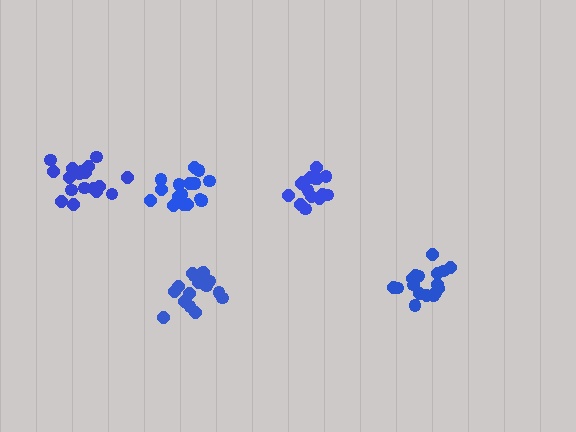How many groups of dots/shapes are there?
There are 5 groups.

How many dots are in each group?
Group 1: 20 dots, Group 2: 18 dots, Group 3: 19 dots, Group 4: 16 dots, Group 5: 16 dots (89 total).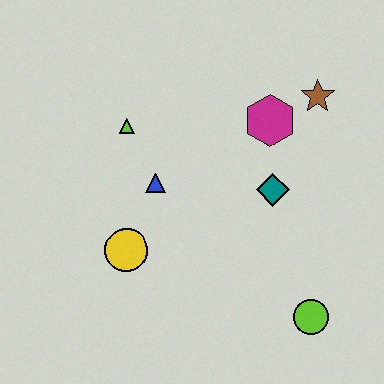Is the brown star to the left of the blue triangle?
No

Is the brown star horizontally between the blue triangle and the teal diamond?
No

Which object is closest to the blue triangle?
The lime triangle is closest to the blue triangle.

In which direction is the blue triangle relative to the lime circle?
The blue triangle is to the left of the lime circle.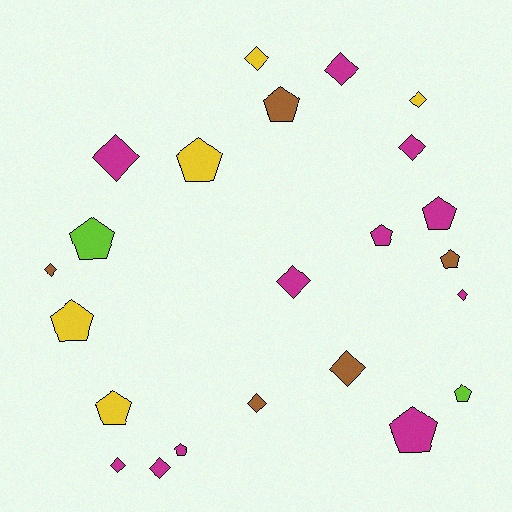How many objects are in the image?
There are 23 objects.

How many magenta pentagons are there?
There are 4 magenta pentagons.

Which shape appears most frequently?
Diamond, with 12 objects.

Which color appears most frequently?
Magenta, with 11 objects.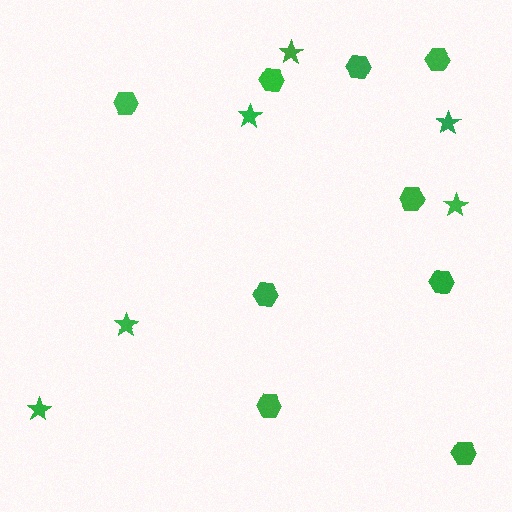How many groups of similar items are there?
There are 2 groups: one group of stars (6) and one group of hexagons (9).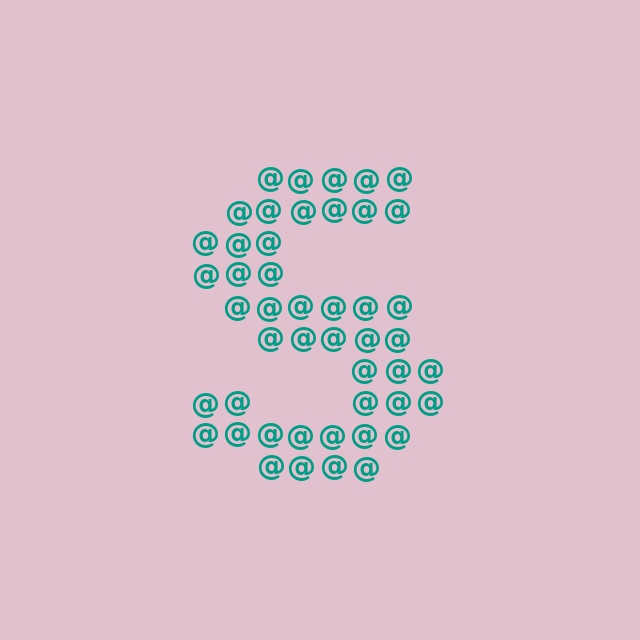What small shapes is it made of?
It is made of small at signs.